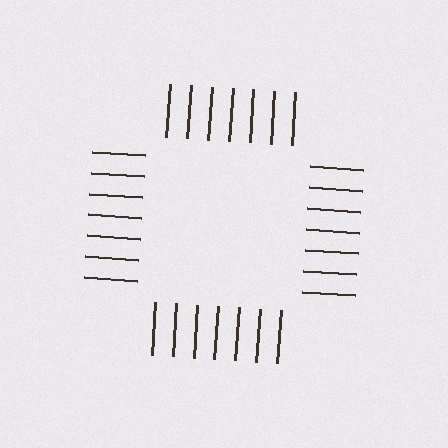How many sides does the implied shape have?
4 sides — the line-ends trace a square.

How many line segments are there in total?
28 — 7 along each of the 4 edges.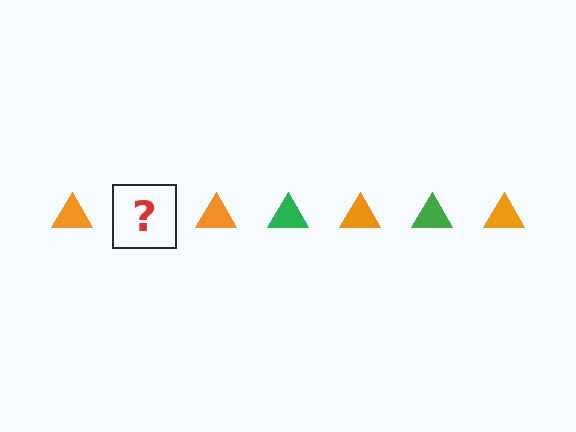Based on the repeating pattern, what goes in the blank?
The blank should be a green triangle.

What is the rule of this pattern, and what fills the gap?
The rule is that the pattern cycles through orange, green triangles. The gap should be filled with a green triangle.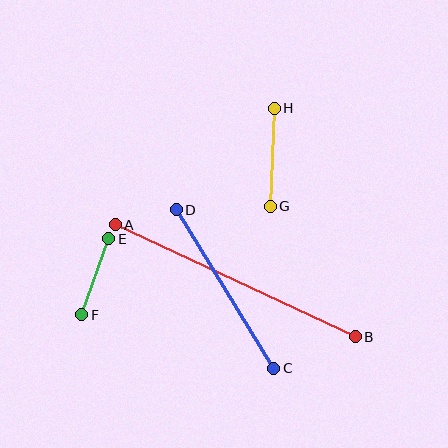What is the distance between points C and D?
The distance is approximately 186 pixels.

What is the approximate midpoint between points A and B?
The midpoint is at approximately (235, 281) pixels.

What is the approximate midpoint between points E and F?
The midpoint is at approximately (95, 277) pixels.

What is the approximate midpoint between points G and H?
The midpoint is at approximately (272, 157) pixels.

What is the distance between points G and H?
The distance is approximately 98 pixels.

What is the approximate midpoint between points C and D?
The midpoint is at approximately (225, 289) pixels.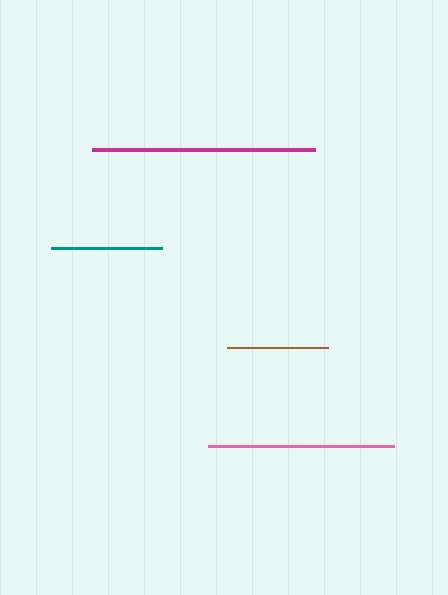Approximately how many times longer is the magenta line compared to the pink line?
The magenta line is approximately 1.2 times the length of the pink line.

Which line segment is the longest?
The magenta line is the longest at approximately 223 pixels.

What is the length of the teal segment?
The teal segment is approximately 110 pixels long.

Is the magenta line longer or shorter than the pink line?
The magenta line is longer than the pink line.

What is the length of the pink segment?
The pink segment is approximately 185 pixels long.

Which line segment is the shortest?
The brown line is the shortest at approximately 101 pixels.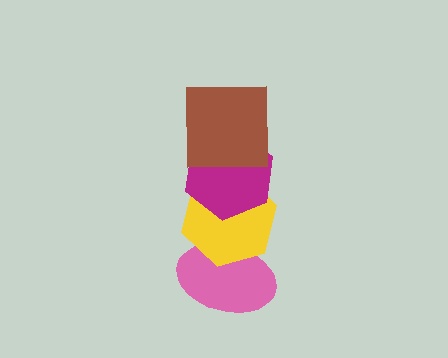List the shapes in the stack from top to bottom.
From top to bottom: the brown square, the magenta hexagon, the yellow hexagon, the pink ellipse.